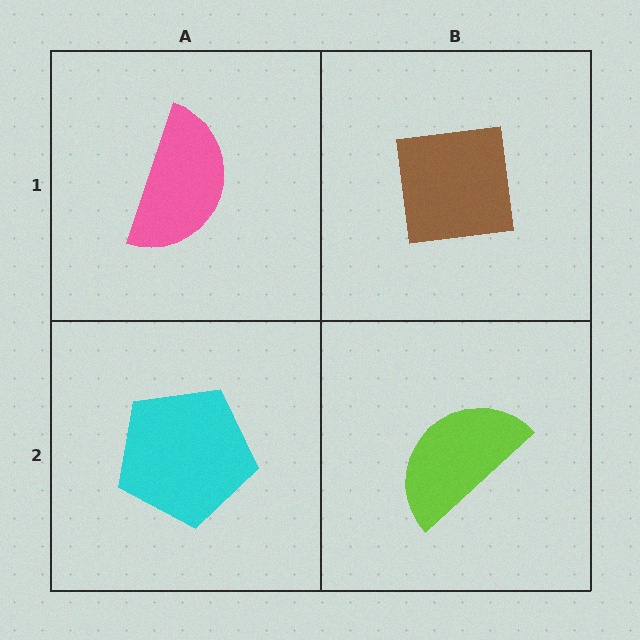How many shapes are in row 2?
2 shapes.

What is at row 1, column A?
A pink semicircle.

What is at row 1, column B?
A brown square.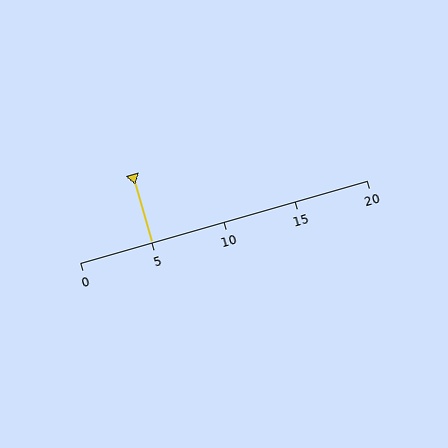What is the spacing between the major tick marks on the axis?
The major ticks are spaced 5 apart.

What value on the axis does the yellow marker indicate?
The marker indicates approximately 5.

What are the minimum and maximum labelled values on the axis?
The axis runs from 0 to 20.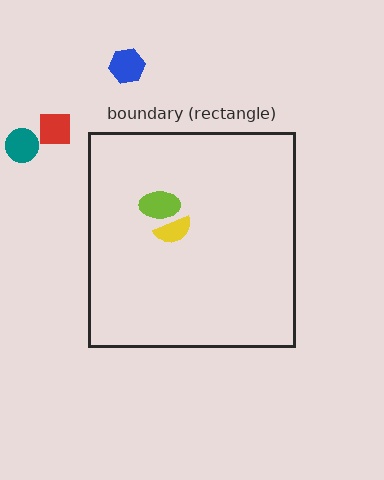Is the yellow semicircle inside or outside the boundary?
Inside.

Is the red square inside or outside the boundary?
Outside.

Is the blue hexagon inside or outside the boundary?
Outside.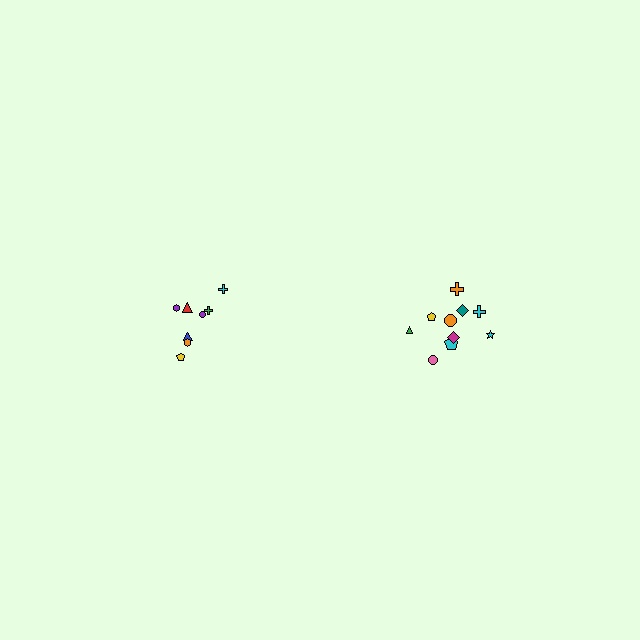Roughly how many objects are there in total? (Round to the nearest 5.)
Roughly 20 objects in total.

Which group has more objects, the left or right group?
The right group.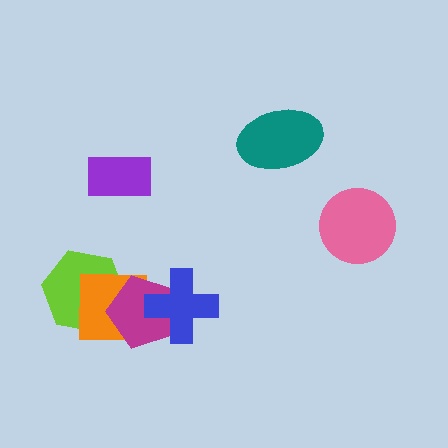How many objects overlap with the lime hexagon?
2 objects overlap with the lime hexagon.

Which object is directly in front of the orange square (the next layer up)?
The magenta pentagon is directly in front of the orange square.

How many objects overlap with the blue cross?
2 objects overlap with the blue cross.